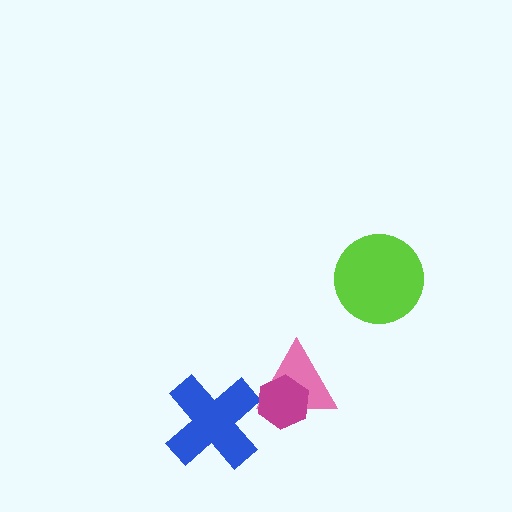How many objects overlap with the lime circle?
0 objects overlap with the lime circle.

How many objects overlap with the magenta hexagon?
1 object overlaps with the magenta hexagon.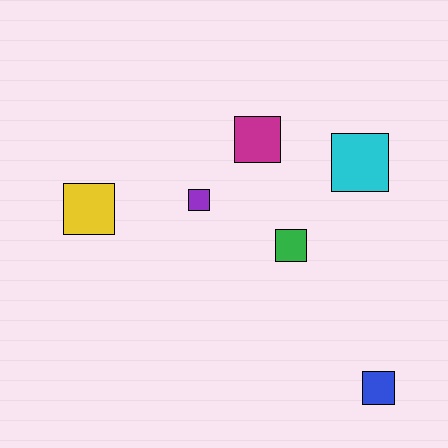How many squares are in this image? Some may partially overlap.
There are 6 squares.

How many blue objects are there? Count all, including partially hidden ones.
There is 1 blue object.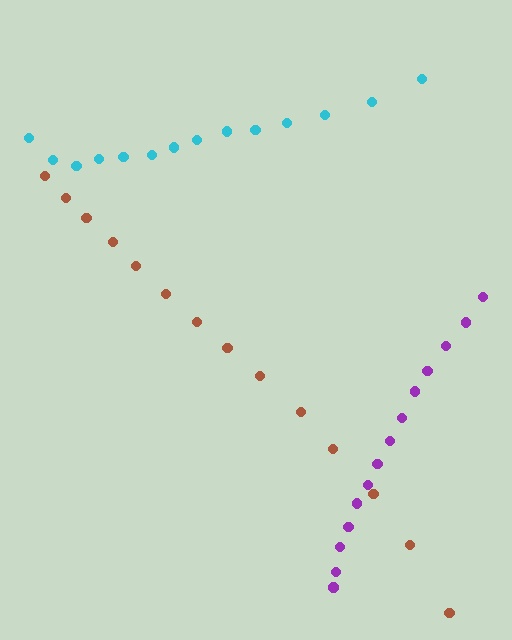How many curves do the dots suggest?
There are 3 distinct paths.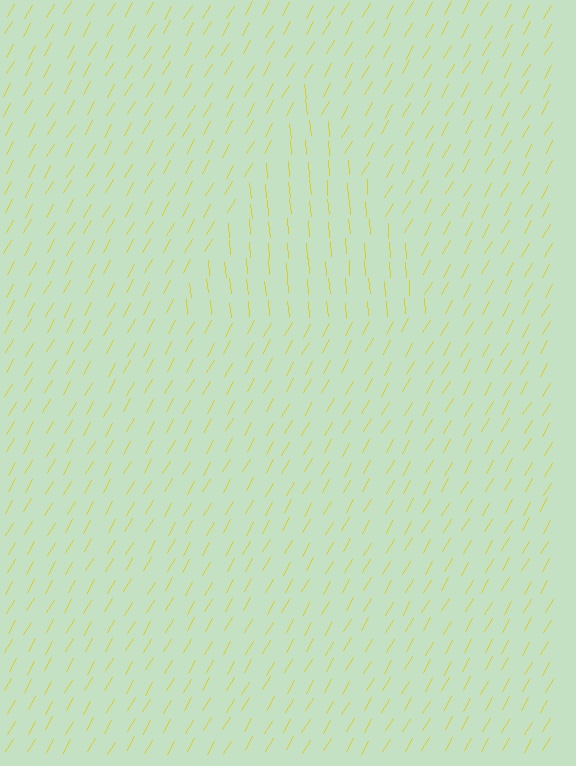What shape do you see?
I see a triangle.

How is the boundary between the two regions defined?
The boundary is defined purely by a change in line orientation (approximately 35 degrees difference). All lines are the same color and thickness.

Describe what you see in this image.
The image is filled with small yellow line segments. A triangle region in the image has lines oriented differently from the surrounding lines, creating a visible texture boundary.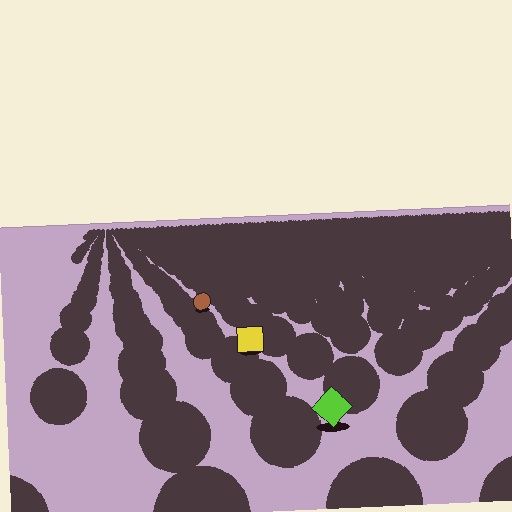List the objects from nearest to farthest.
From nearest to farthest: the lime diamond, the yellow square, the brown circle.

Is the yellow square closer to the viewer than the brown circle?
Yes. The yellow square is closer — you can tell from the texture gradient: the ground texture is coarser near it.